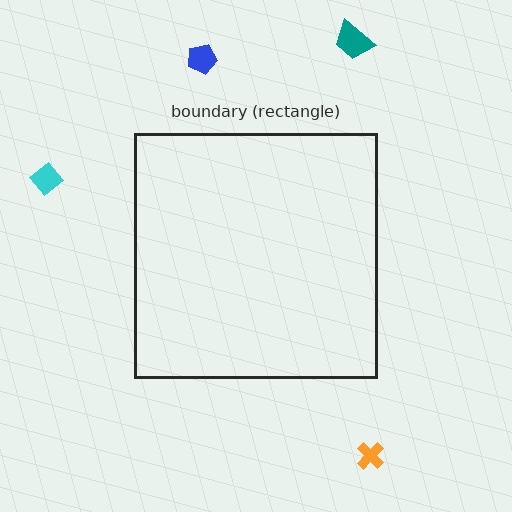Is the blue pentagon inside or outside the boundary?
Outside.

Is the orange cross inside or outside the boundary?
Outside.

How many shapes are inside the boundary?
0 inside, 4 outside.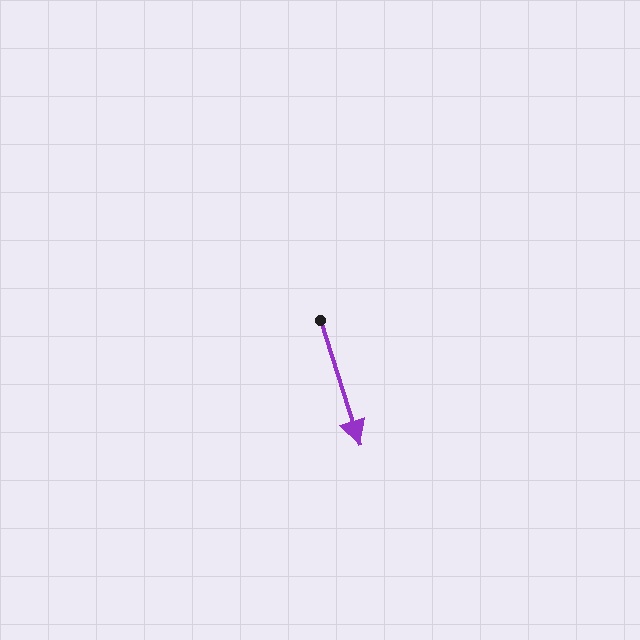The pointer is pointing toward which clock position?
Roughly 5 o'clock.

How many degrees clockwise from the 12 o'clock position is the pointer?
Approximately 162 degrees.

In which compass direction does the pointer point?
South.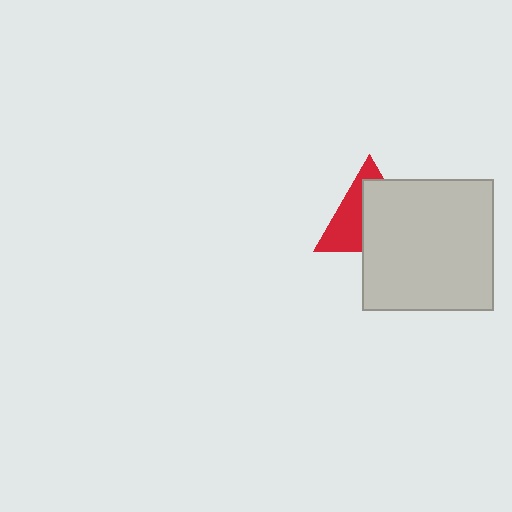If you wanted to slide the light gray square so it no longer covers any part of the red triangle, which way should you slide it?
Slide it toward the lower-right — that is the most direct way to separate the two shapes.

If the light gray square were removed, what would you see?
You would see the complete red triangle.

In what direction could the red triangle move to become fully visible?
The red triangle could move toward the upper-left. That would shift it out from behind the light gray square entirely.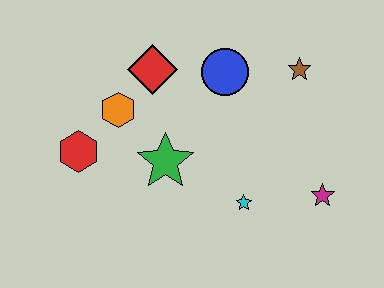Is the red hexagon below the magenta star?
No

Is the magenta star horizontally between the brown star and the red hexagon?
No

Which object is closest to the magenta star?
The cyan star is closest to the magenta star.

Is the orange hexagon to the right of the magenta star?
No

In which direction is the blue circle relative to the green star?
The blue circle is above the green star.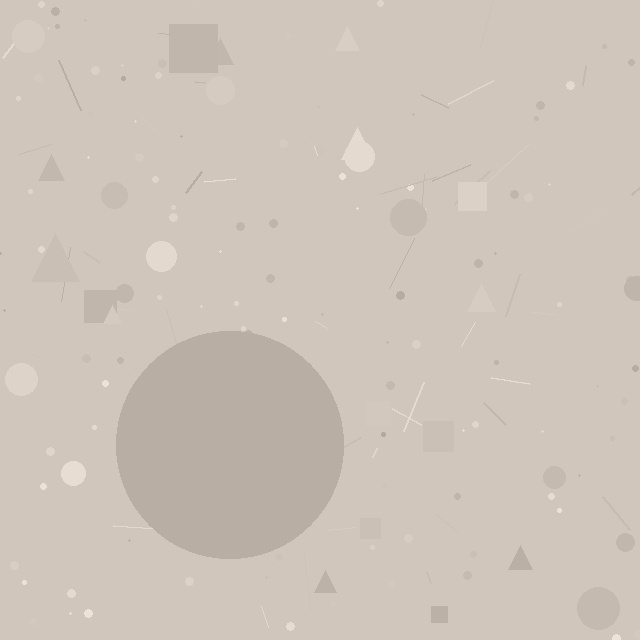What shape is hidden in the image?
A circle is hidden in the image.